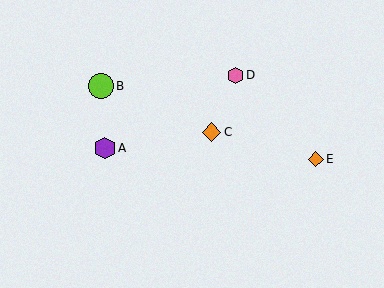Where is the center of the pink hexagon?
The center of the pink hexagon is at (236, 75).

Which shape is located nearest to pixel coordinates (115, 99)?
The lime circle (labeled B) at (101, 86) is nearest to that location.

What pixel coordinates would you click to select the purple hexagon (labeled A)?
Click at (105, 148) to select the purple hexagon A.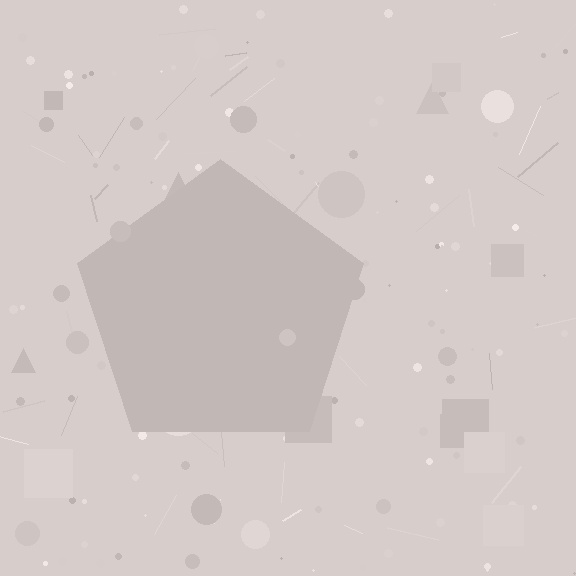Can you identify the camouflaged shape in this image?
The camouflaged shape is a pentagon.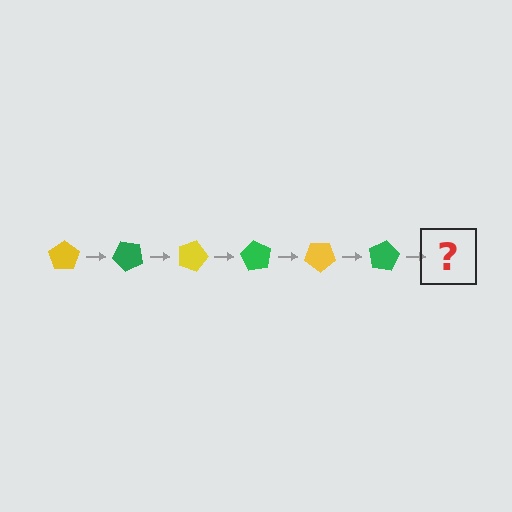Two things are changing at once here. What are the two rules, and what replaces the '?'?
The two rules are that it rotates 45 degrees each step and the color cycles through yellow and green. The '?' should be a yellow pentagon, rotated 270 degrees from the start.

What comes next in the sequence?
The next element should be a yellow pentagon, rotated 270 degrees from the start.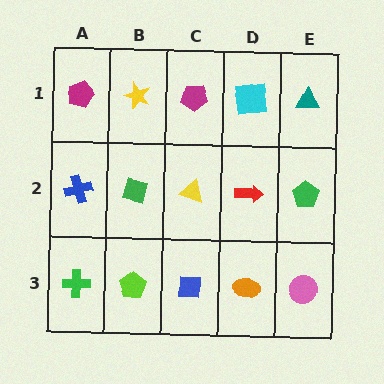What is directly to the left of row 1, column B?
A magenta pentagon.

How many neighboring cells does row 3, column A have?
2.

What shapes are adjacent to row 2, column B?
A yellow star (row 1, column B), a lime pentagon (row 3, column B), a blue cross (row 2, column A), a yellow triangle (row 2, column C).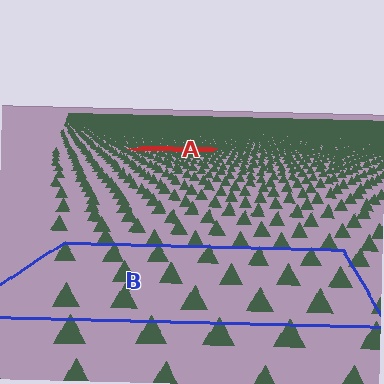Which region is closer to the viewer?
Region B is closer. The texture elements there are larger and more spread out.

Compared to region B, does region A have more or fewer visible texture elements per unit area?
Region A has more texture elements per unit area — they are packed more densely because it is farther away.